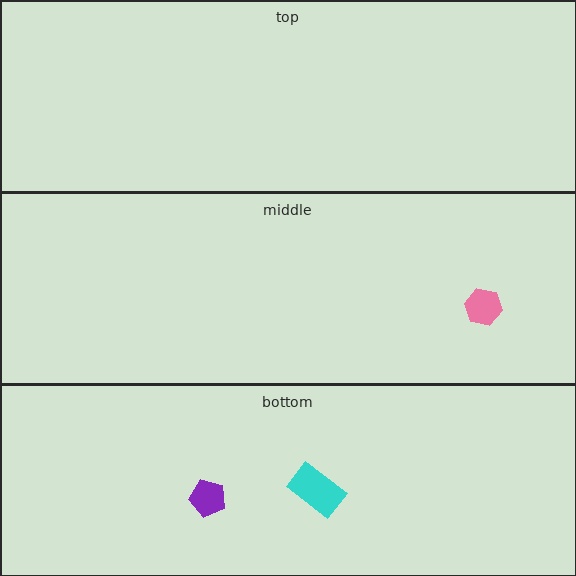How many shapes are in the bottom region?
2.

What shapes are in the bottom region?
The purple pentagon, the cyan rectangle.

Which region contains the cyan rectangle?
The bottom region.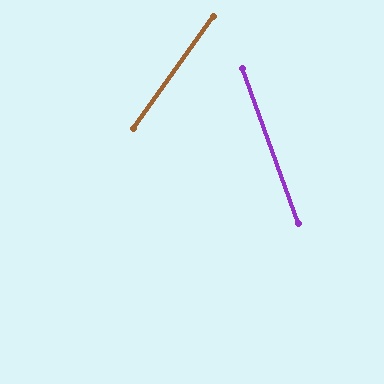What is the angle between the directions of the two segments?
Approximately 55 degrees.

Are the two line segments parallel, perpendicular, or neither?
Neither parallel nor perpendicular — they differ by about 55°.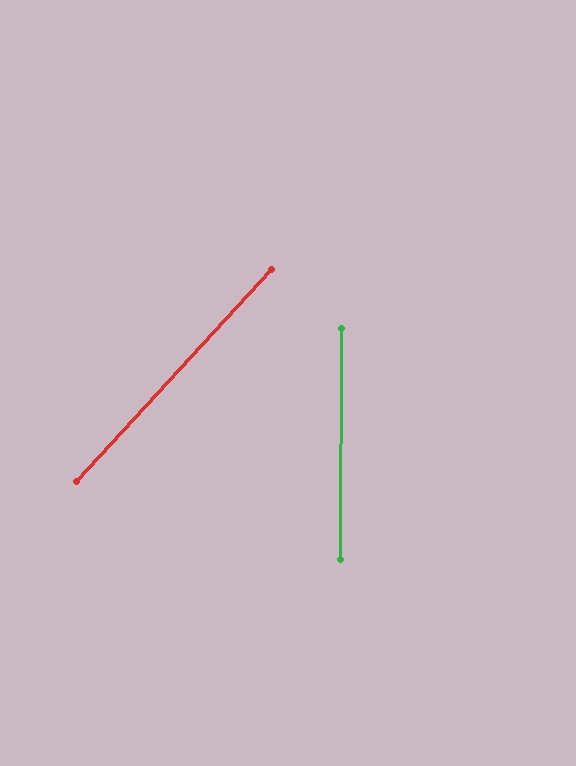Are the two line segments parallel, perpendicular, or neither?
Neither parallel nor perpendicular — they differ by about 42°.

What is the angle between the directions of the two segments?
Approximately 42 degrees.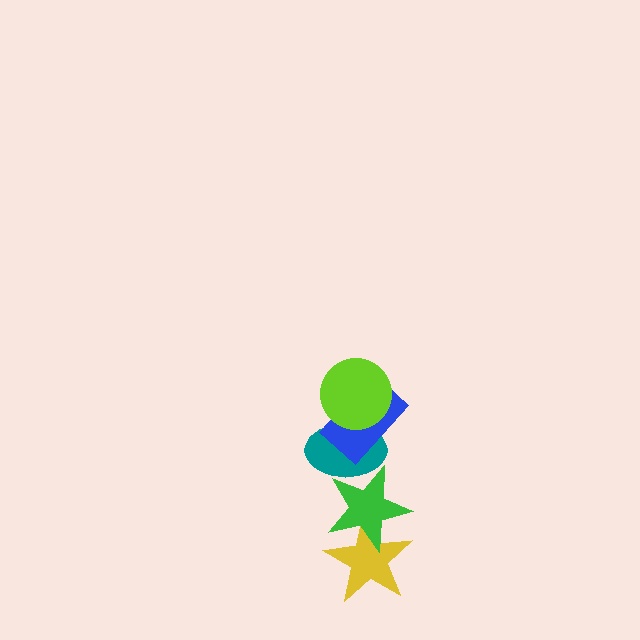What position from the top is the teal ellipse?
The teal ellipse is 3rd from the top.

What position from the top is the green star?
The green star is 4th from the top.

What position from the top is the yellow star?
The yellow star is 5th from the top.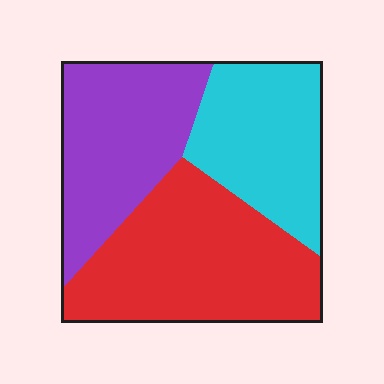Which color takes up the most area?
Red, at roughly 40%.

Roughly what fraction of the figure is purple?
Purple takes up about one third (1/3) of the figure.